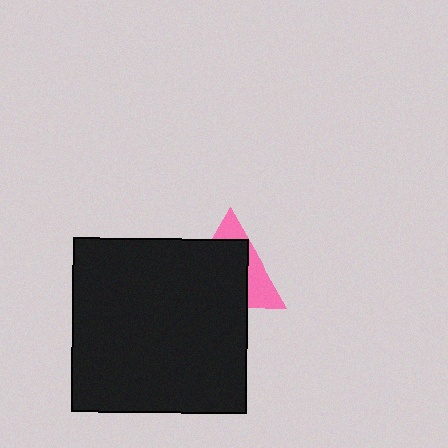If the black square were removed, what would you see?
You would see the complete pink triangle.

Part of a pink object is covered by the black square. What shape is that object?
It is a triangle.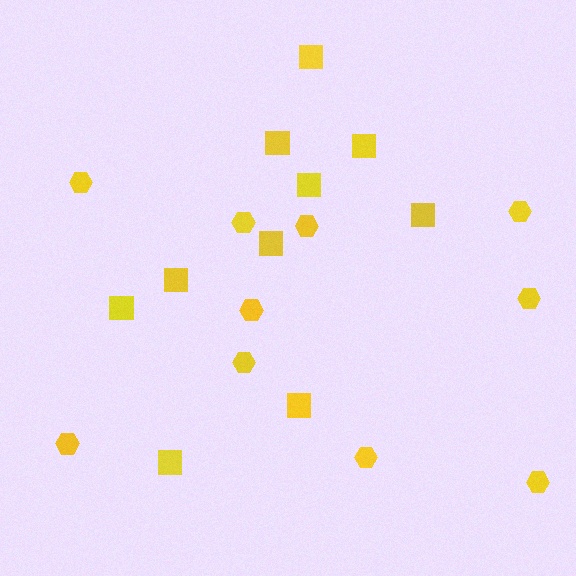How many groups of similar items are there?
There are 2 groups: one group of hexagons (10) and one group of squares (10).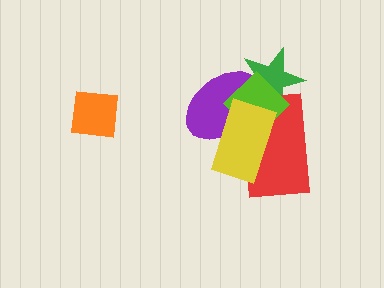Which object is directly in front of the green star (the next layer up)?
The red rectangle is directly in front of the green star.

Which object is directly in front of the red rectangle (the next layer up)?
The purple ellipse is directly in front of the red rectangle.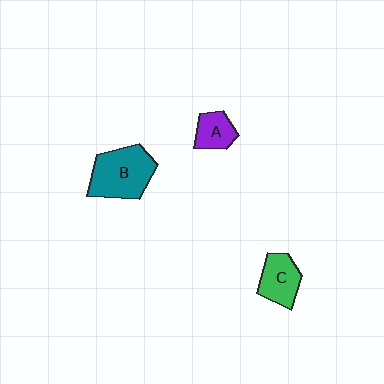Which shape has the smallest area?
Shape A (purple).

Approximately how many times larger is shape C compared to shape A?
Approximately 1.3 times.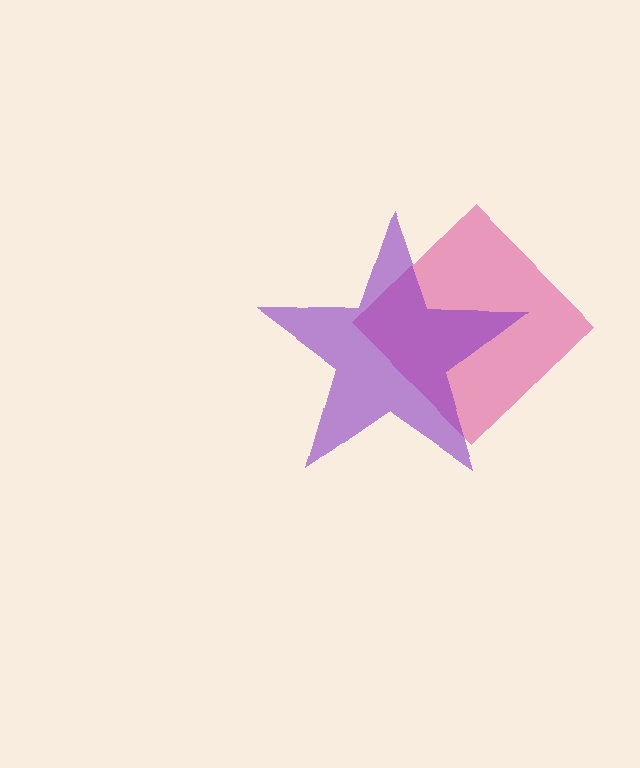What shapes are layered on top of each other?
The layered shapes are: a magenta diamond, a purple star.